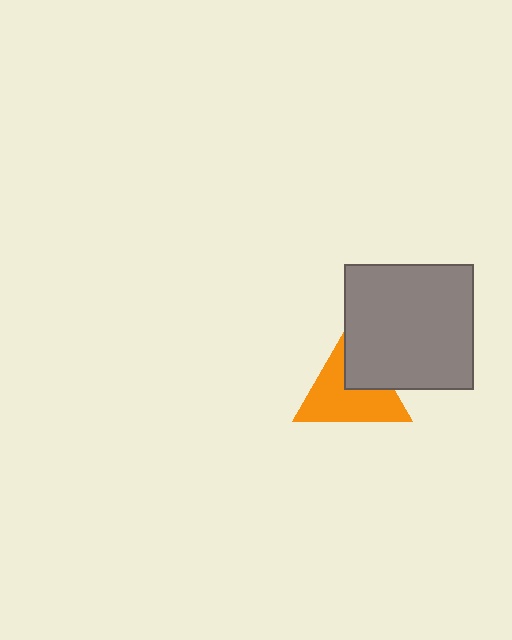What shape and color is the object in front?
The object in front is a gray rectangle.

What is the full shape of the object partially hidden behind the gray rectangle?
The partially hidden object is an orange triangle.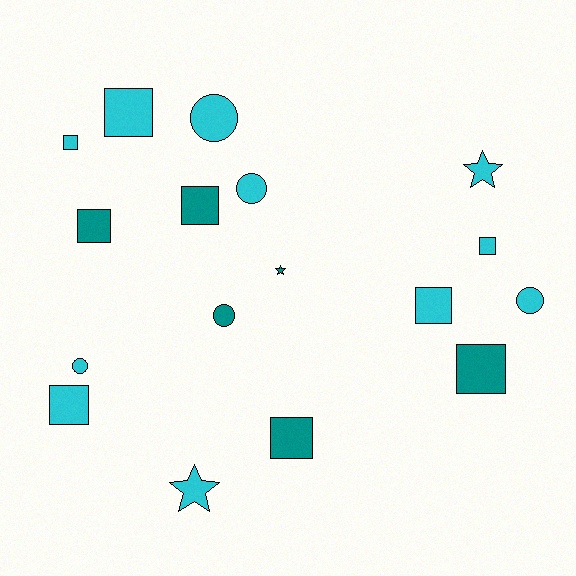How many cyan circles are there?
There are 4 cyan circles.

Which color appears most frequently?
Cyan, with 11 objects.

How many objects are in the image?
There are 17 objects.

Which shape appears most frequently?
Square, with 9 objects.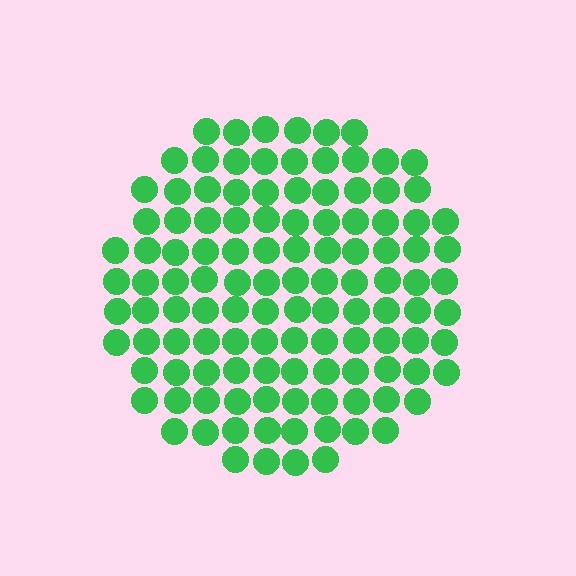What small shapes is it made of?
It is made of small circles.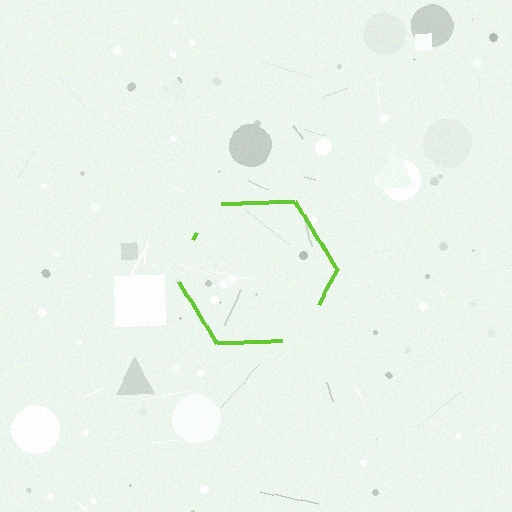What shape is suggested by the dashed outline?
The dashed outline suggests a hexagon.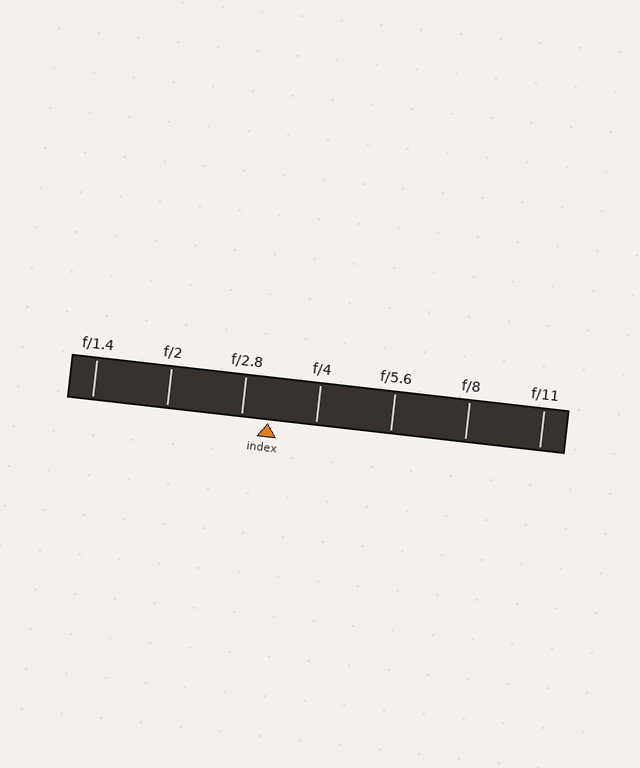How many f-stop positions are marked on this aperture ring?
There are 7 f-stop positions marked.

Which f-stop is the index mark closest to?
The index mark is closest to f/2.8.